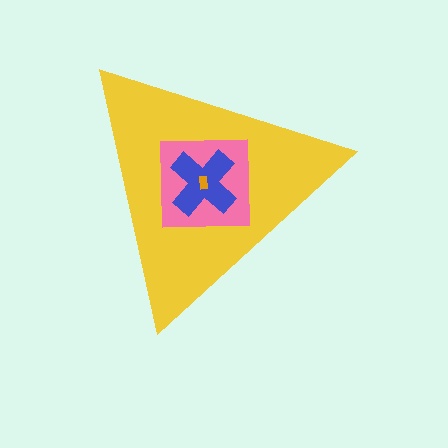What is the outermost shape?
The yellow triangle.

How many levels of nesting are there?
4.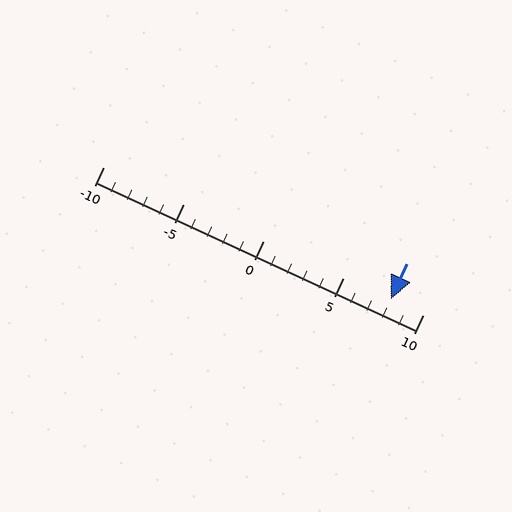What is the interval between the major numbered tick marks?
The major tick marks are spaced 5 units apart.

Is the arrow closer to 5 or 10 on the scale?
The arrow is closer to 10.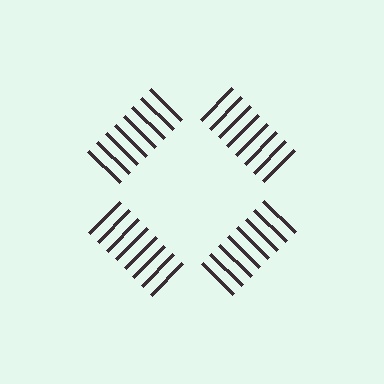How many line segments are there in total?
32 — 8 along each of the 4 edges.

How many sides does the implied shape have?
4 sides — the line-ends trace a square.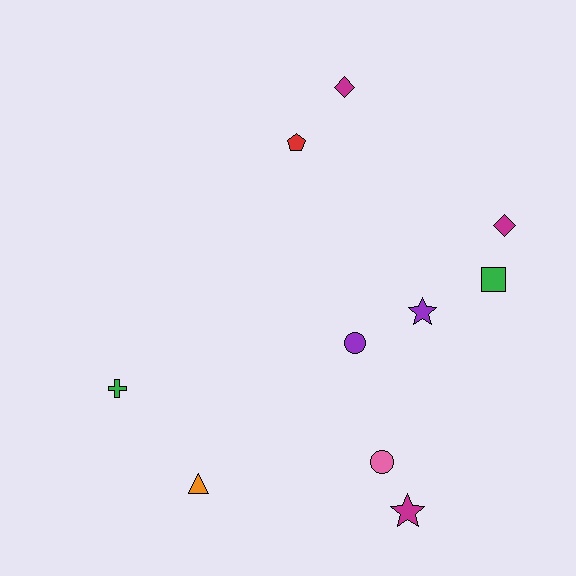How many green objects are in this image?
There are 2 green objects.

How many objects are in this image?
There are 10 objects.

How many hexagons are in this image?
There are no hexagons.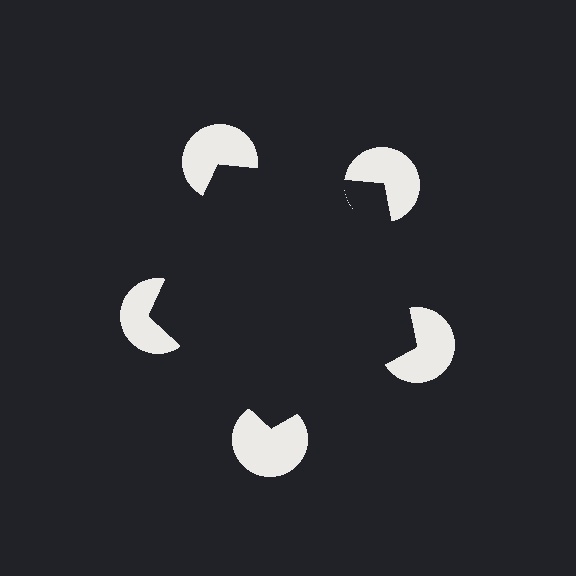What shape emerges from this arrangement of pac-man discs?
An illusory pentagon — its edges are inferred from the aligned wedge cuts in the pac-man discs, not physically drawn.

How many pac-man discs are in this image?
There are 5 — one at each vertex of the illusory pentagon.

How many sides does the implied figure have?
5 sides.